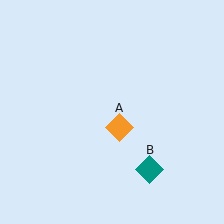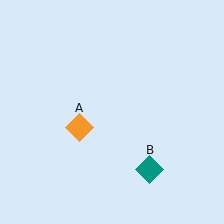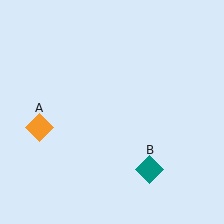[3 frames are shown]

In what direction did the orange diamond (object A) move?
The orange diamond (object A) moved left.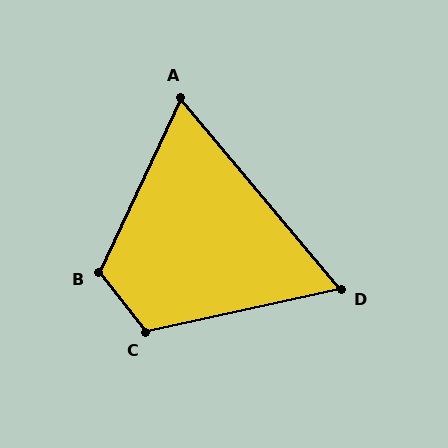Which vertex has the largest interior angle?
B, at approximately 117 degrees.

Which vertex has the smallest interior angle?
D, at approximately 63 degrees.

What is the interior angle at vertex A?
Approximately 65 degrees (acute).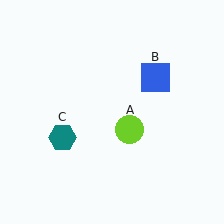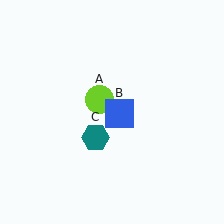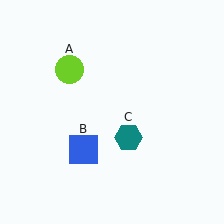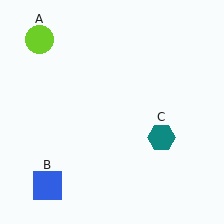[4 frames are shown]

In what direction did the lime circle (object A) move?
The lime circle (object A) moved up and to the left.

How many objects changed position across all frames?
3 objects changed position: lime circle (object A), blue square (object B), teal hexagon (object C).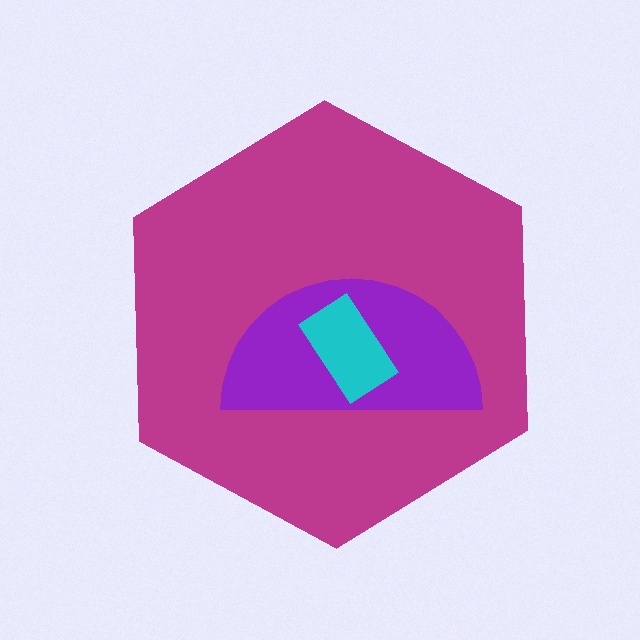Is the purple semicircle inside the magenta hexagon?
Yes.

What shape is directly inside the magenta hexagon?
The purple semicircle.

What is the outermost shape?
The magenta hexagon.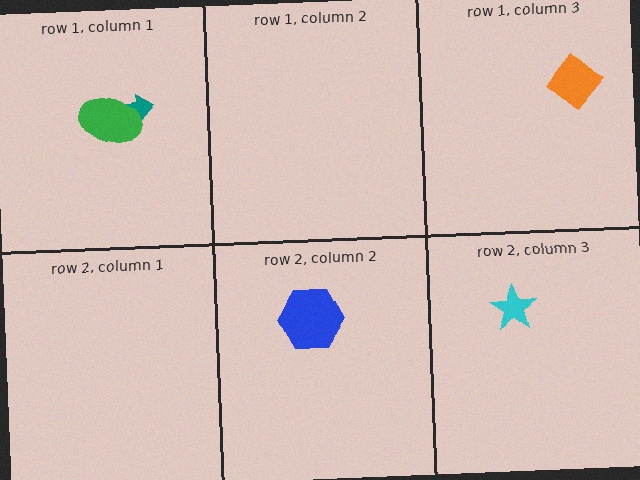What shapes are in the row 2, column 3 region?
The cyan star.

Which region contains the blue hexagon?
The row 2, column 2 region.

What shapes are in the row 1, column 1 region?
The teal arrow, the green ellipse.